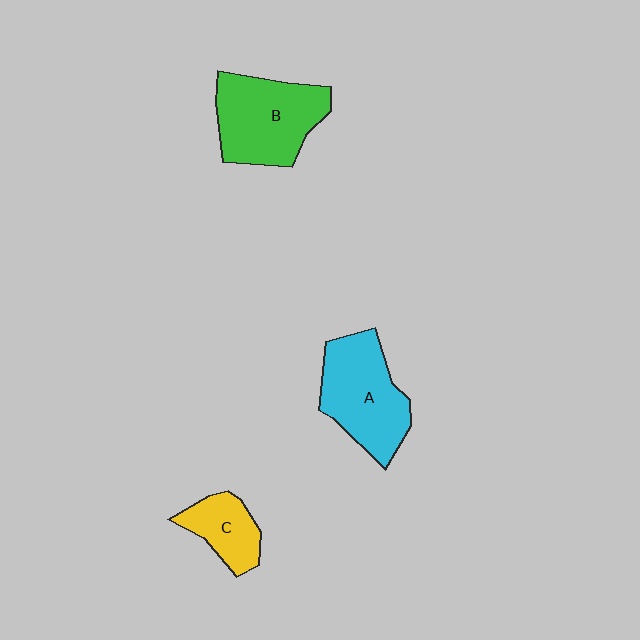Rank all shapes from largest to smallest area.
From largest to smallest: B (green), A (cyan), C (yellow).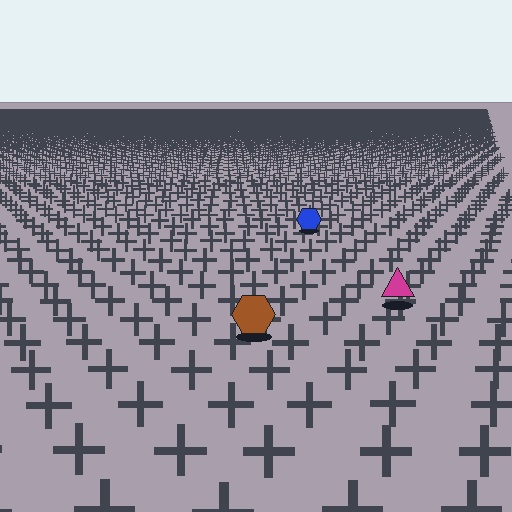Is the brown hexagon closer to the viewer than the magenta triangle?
Yes. The brown hexagon is closer — you can tell from the texture gradient: the ground texture is coarser near it.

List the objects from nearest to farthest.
From nearest to farthest: the brown hexagon, the magenta triangle, the blue hexagon.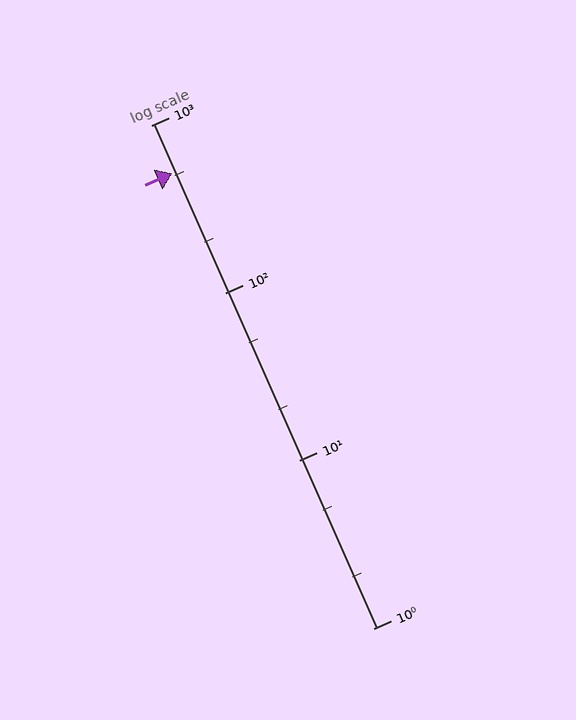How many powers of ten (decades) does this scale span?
The scale spans 3 decades, from 1 to 1000.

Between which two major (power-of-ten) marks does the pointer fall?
The pointer is between 100 and 1000.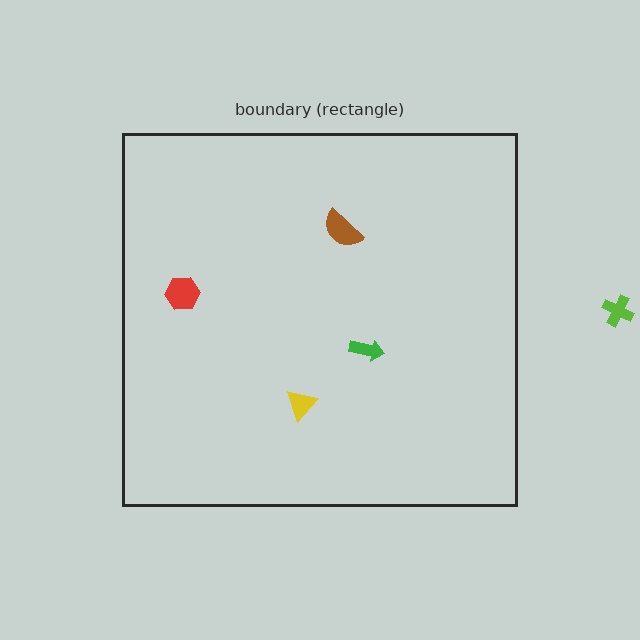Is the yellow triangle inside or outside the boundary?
Inside.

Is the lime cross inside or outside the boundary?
Outside.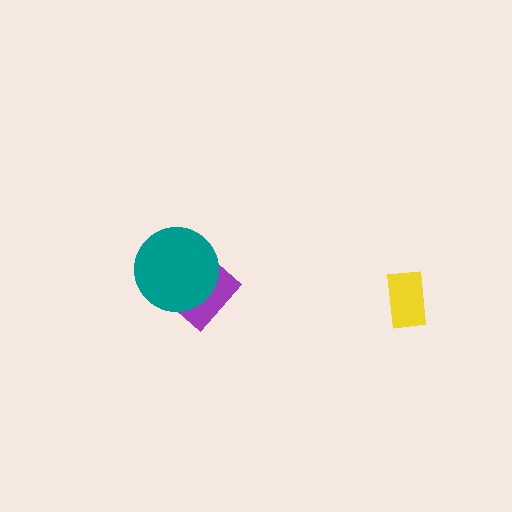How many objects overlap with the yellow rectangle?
0 objects overlap with the yellow rectangle.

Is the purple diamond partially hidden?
Yes, it is partially covered by another shape.